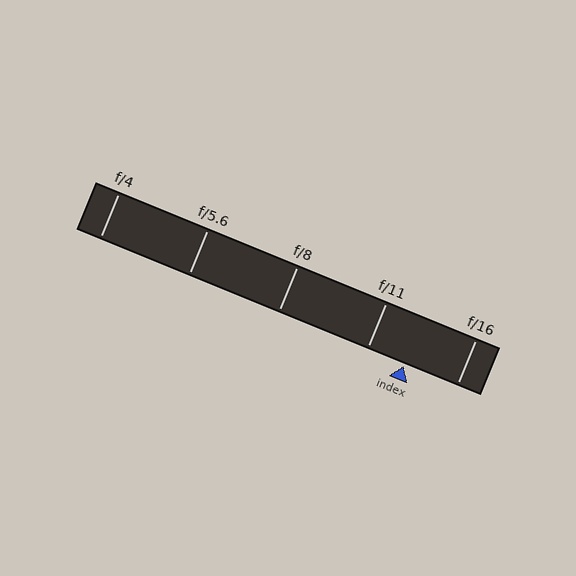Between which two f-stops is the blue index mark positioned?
The index mark is between f/11 and f/16.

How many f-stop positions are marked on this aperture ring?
There are 5 f-stop positions marked.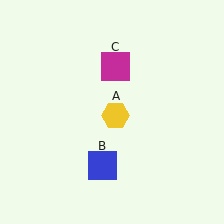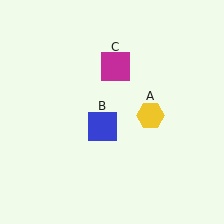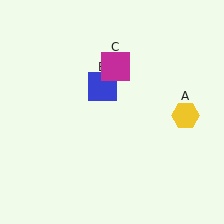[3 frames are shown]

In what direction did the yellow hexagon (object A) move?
The yellow hexagon (object A) moved right.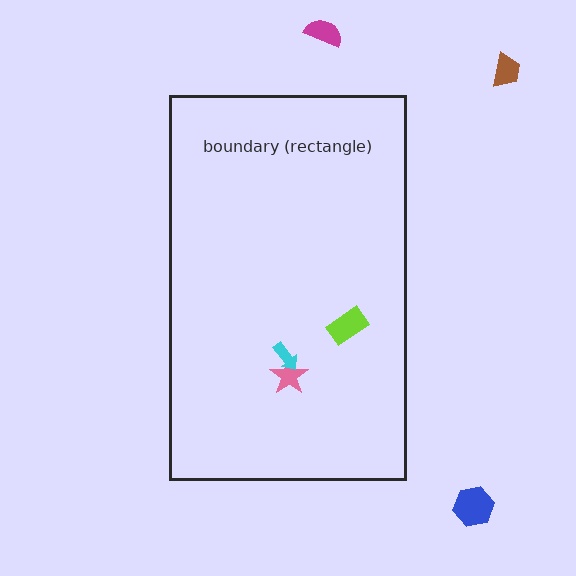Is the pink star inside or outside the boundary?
Inside.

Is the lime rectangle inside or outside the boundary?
Inside.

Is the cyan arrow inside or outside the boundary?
Inside.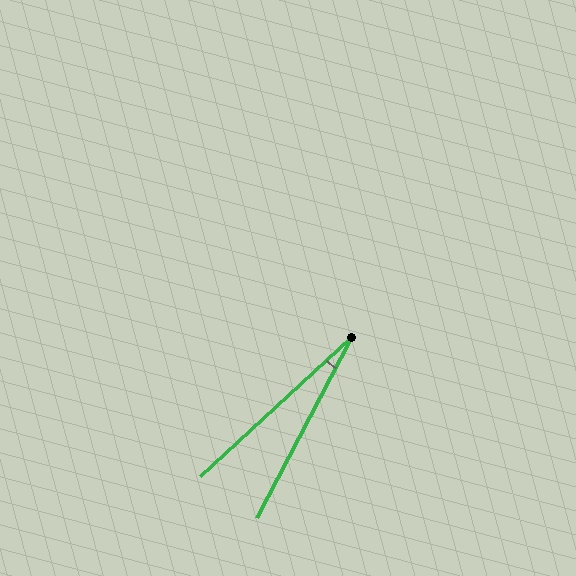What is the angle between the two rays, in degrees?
Approximately 20 degrees.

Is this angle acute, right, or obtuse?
It is acute.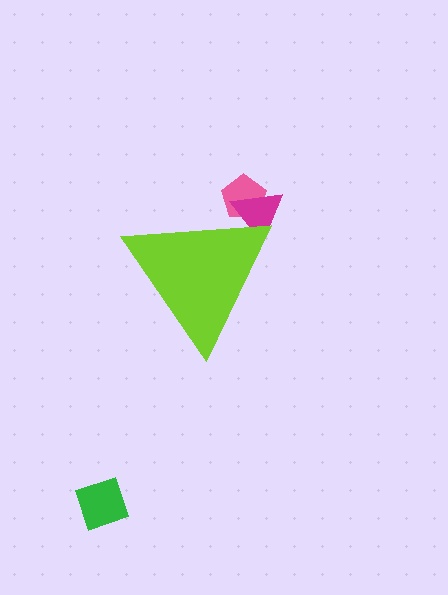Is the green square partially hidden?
No, the green square is fully visible.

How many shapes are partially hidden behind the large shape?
2 shapes are partially hidden.